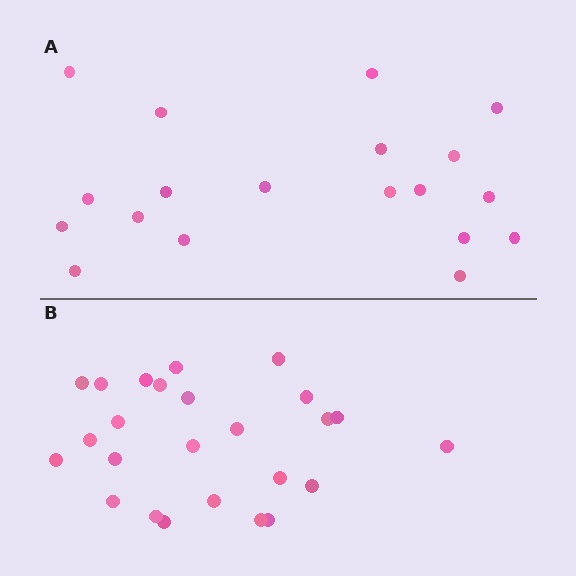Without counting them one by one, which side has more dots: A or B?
Region B (the bottom region) has more dots.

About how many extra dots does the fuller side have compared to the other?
Region B has about 6 more dots than region A.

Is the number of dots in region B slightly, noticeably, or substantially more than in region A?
Region B has noticeably more, but not dramatically so. The ratio is roughly 1.3 to 1.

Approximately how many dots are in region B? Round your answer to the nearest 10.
About 20 dots. (The exact count is 25, which rounds to 20.)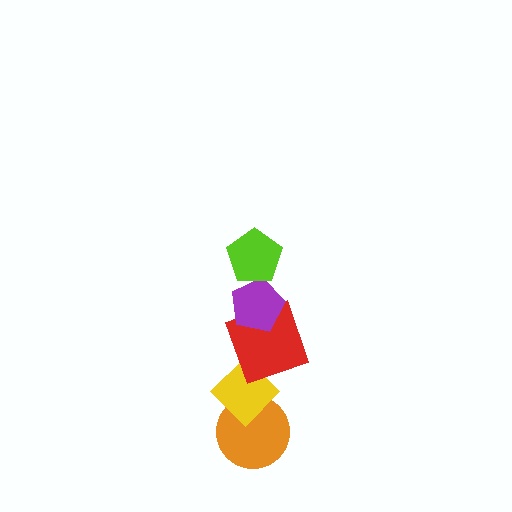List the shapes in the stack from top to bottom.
From top to bottom: the lime pentagon, the purple pentagon, the red square, the yellow diamond, the orange circle.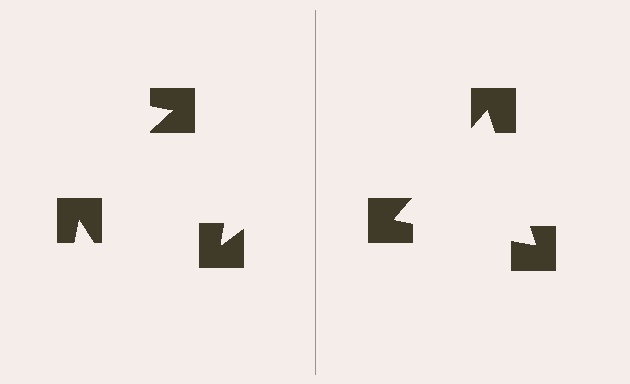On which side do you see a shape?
An illusory triangle appears on the right side. On the left side the wedge cuts are rotated, so no coherent shape forms.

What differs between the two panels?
The notched squares are positioned identically on both sides; only the wedge orientations differ. On the right they align to a triangle; on the left they are misaligned.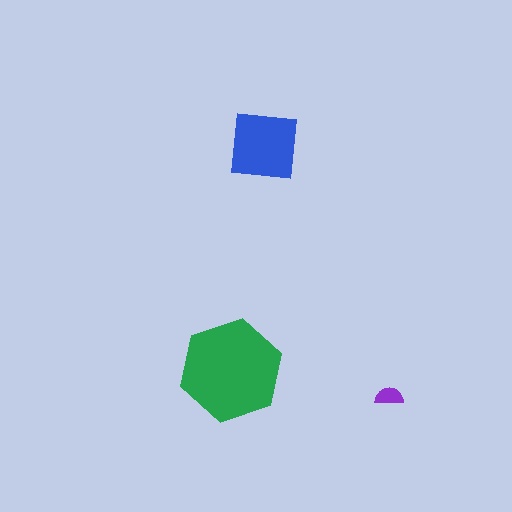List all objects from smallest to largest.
The purple semicircle, the blue square, the green hexagon.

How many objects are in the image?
There are 3 objects in the image.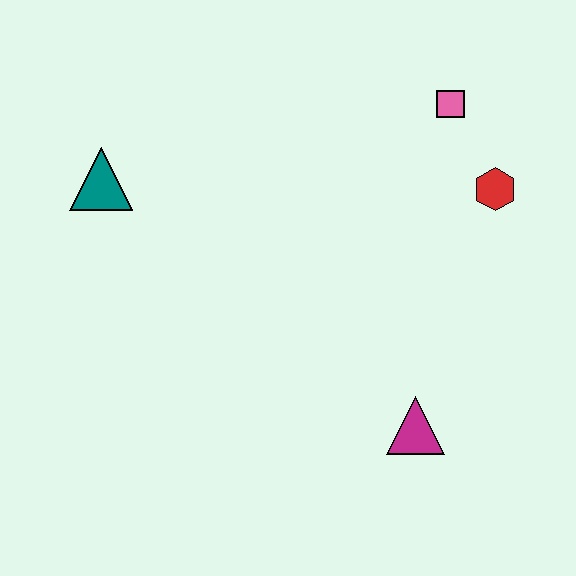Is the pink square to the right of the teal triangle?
Yes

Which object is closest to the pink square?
The red hexagon is closest to the pink square.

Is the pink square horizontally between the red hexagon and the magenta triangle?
Yes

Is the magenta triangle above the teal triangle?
No